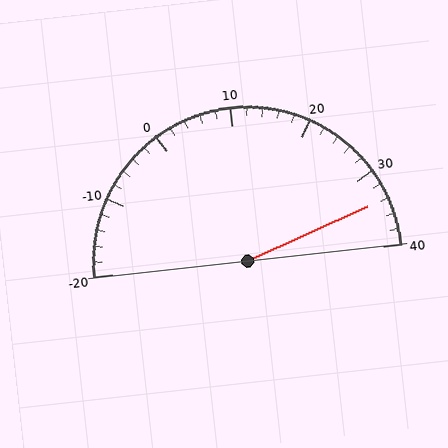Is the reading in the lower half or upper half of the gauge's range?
The reading is in the upper half of the range (-20 to 40).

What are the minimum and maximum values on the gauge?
The gauge ranges from -20 to 40.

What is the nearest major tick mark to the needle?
The nearest major tick mark is 30.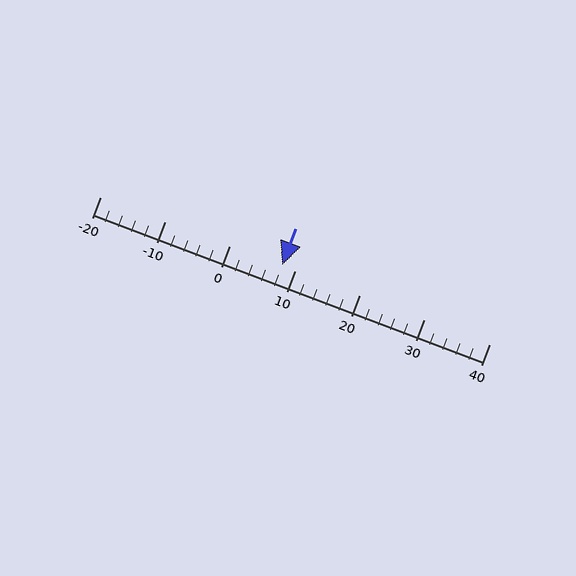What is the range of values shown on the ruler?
The ruler shows values from -20 to 40.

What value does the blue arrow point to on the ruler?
The blue arrow points to approximately 8.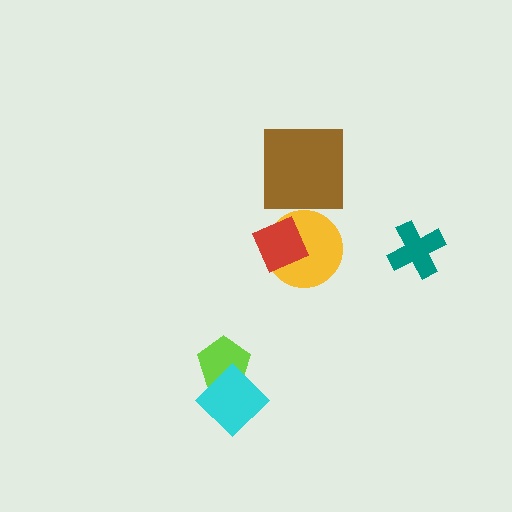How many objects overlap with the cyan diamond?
1 object overlaps with the cyan diamond.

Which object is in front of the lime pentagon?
The cyan diamond is in front of the lime pentagon.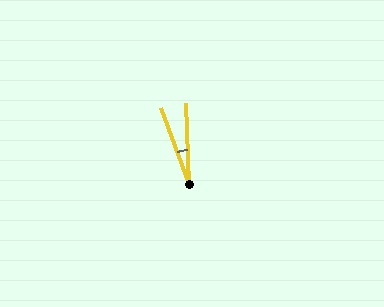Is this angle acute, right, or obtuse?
It is acute.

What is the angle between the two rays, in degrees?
Approximately 18 degrees.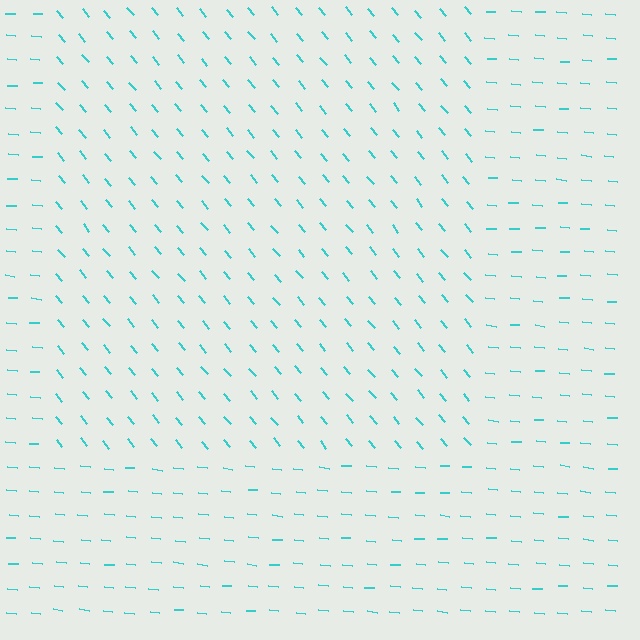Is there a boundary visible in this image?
Yes, there is a texture boundary formed by a change in line orientation.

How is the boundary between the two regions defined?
The boundary is defined purely by a change in line orientation (approximately 45 degrees difference). All lines are the same color and thickness.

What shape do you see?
I see a rectangle.